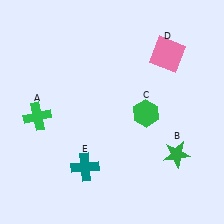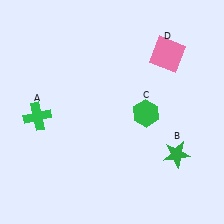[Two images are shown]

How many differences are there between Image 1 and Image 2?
There is 1 difference between the two images.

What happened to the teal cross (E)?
The teal cross (E) was removed in Image 2. It was in the bottom-left area of Image 1.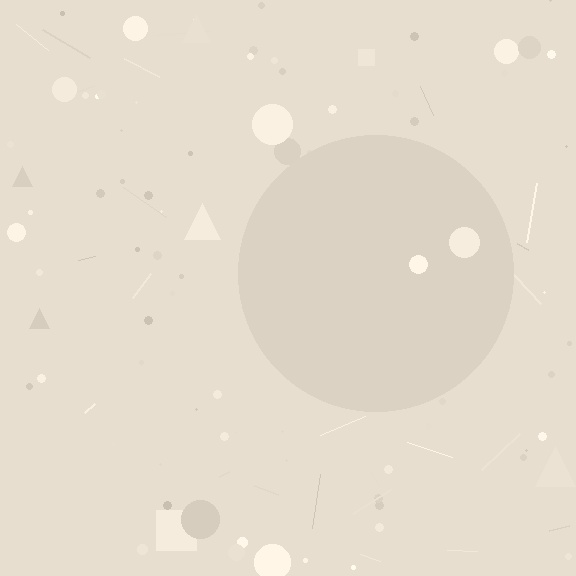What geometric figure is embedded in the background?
A circle is embedded in the background.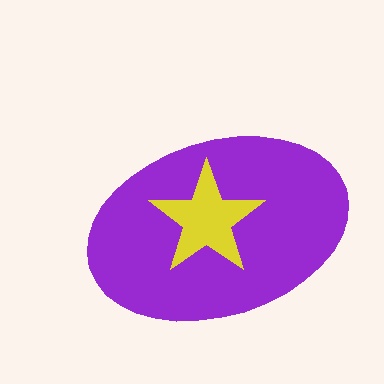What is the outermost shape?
The purple ellipse.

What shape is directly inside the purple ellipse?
The yellow star.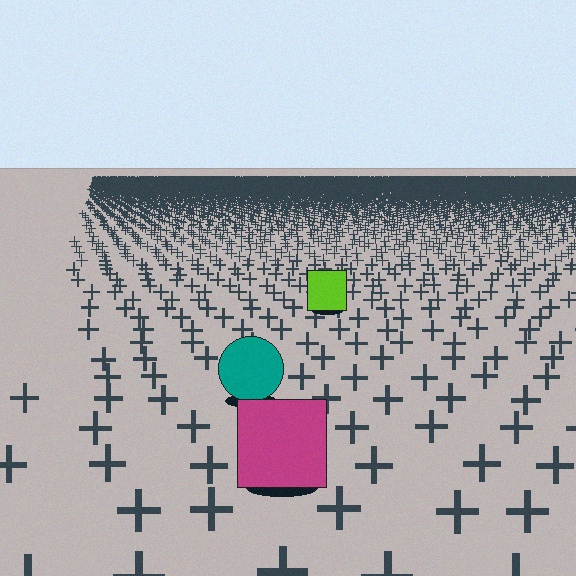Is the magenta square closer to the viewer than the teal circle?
Yes. The magenta square is closer — you can tell from the texture gradient: the ground texture is coarser near it.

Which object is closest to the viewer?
The magenta square is closest. The texture marks near it are larger and more spread out.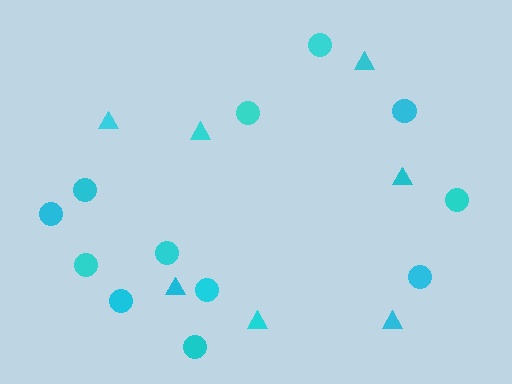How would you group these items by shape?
There are 2 groups: one group of triangles (7) and one group of circles (12).